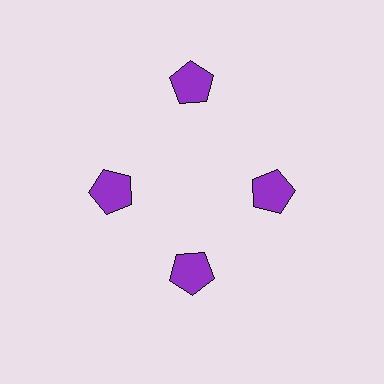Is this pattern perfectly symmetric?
No. The 4 purple pentagons are arranged in a ring, but one element near the 12 o'clock position is pushed outward from the center, breaking the 4-fold rotational symmetry.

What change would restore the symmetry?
The symmetry would be restored by moving it inward, back onto the ring so that all 4 pentagons sit at equal angles and equal distance from the center.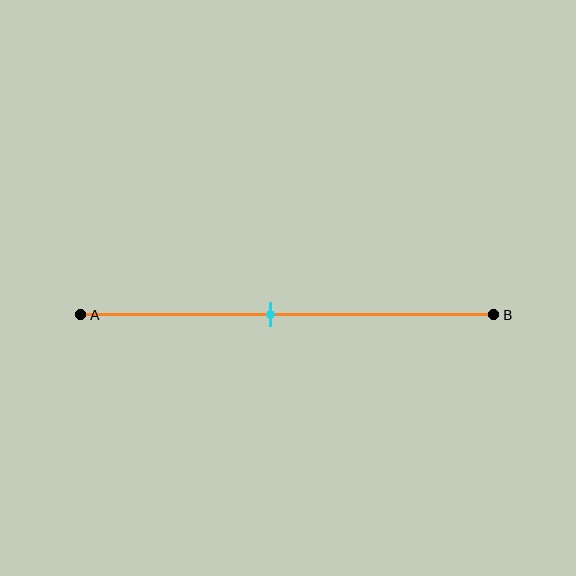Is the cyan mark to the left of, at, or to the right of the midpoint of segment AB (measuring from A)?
The cyan mark is to the left of the midpoint of segment AB.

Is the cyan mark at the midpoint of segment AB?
No, the mark is at about 45% from A, not at the 50% midpoint.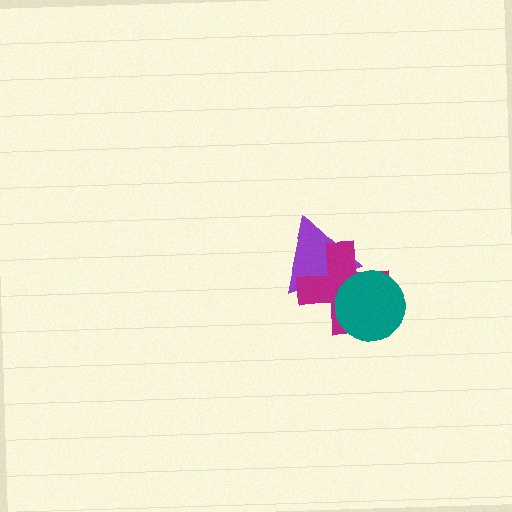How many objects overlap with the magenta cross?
2 objects overlap with the magenta cross.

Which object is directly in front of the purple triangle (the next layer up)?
The magenta cross is directly in front of the purple triangle.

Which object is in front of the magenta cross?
The teal circle is in front of the magenta cross.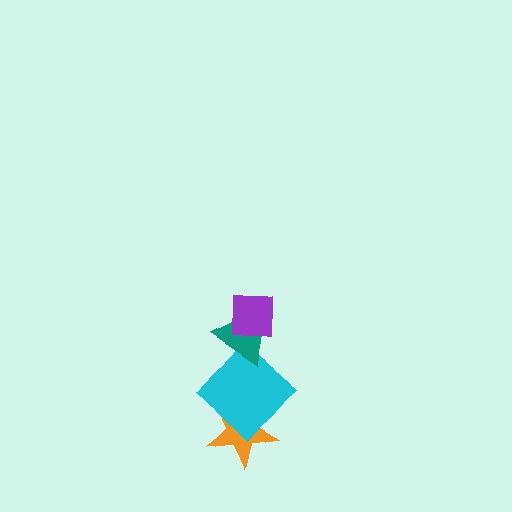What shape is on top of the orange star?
The cyan diamond is on top of the orange star.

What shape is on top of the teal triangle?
The purple square is on top of the teal triangle.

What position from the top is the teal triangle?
The teal triangle is 2nd from the top.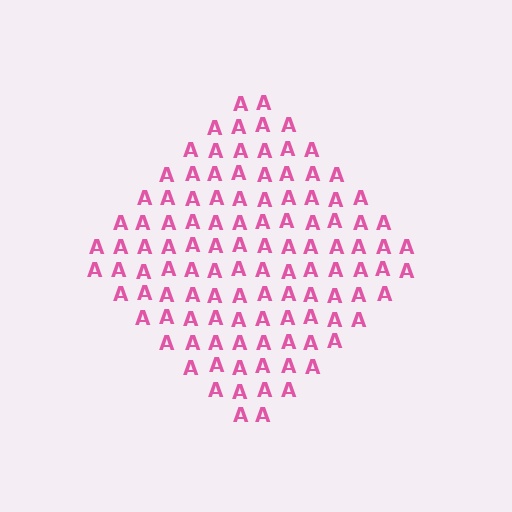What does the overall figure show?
The overall figure shows a diamond.